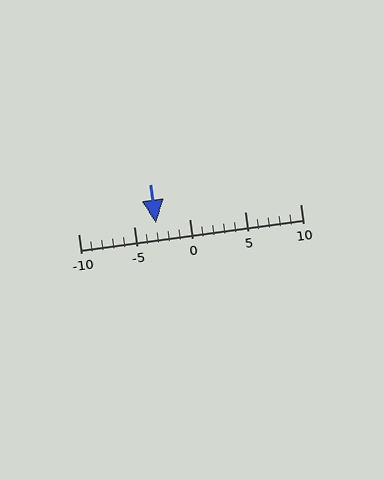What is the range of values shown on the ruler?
The ruler shows values from -10 to 10.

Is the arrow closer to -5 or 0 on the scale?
The arrow is closer to -5.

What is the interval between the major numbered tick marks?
The major tick marks are spaced 5 units apart.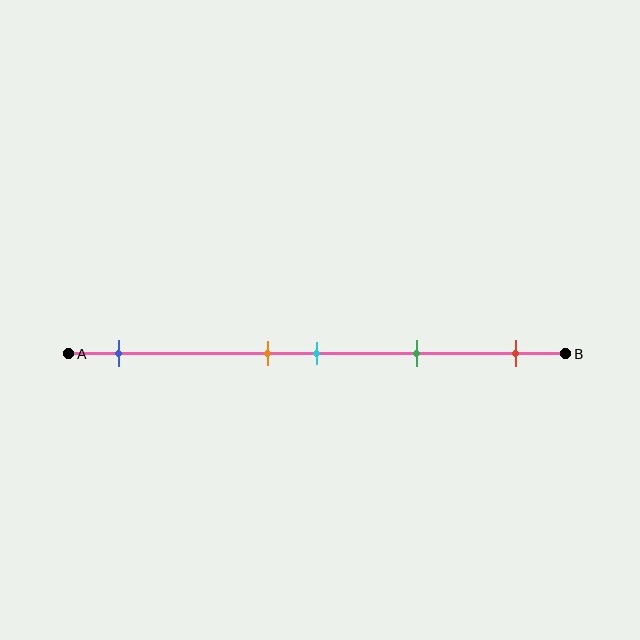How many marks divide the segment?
There are 5 marks dividing the segment.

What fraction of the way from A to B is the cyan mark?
The cyan mark is approximately 50% (0.5) of the way from A to B.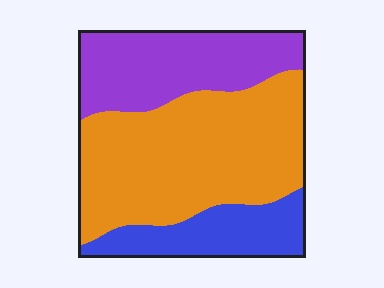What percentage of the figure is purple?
Purple covers about 30% of the figure.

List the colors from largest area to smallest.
From largest to smallest: orange, purple, blue.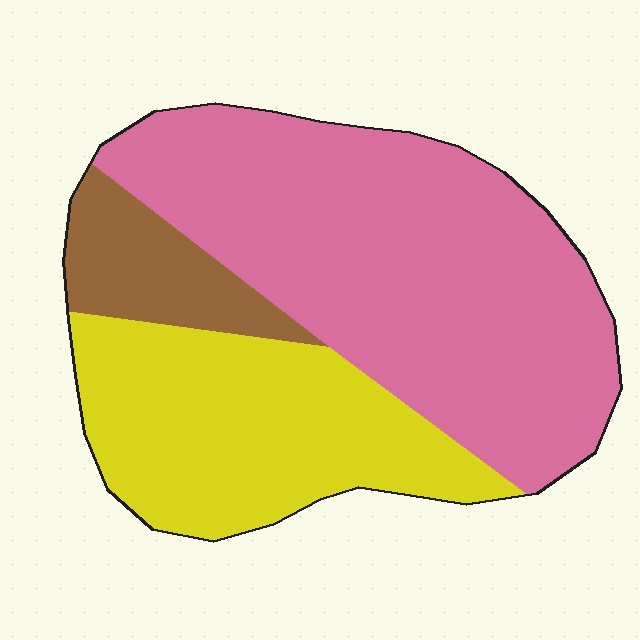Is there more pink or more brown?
Pink.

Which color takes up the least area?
Brown, at roughly 10%.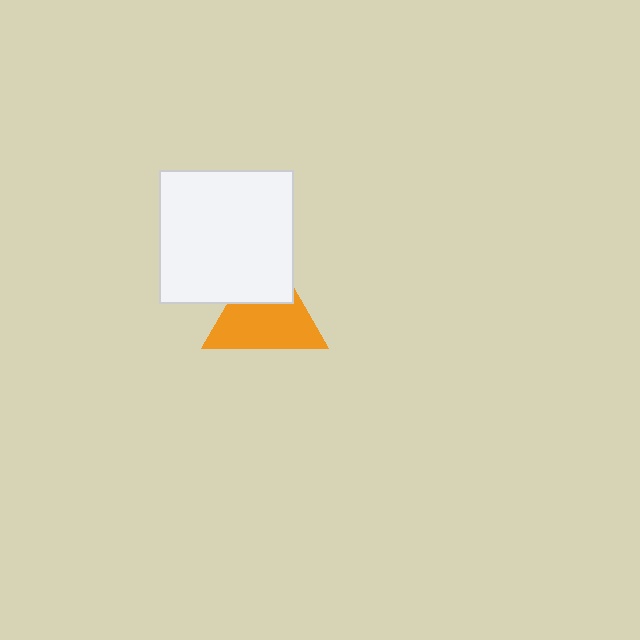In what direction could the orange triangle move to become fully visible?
The orange triangle could move down. That would shift it out from behind the white square entirely.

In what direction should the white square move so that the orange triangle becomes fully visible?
The white square should move up. That is the shortest direction to clear the overlap and leave the orange triangle fully visible.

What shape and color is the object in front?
The object in front is a white square.